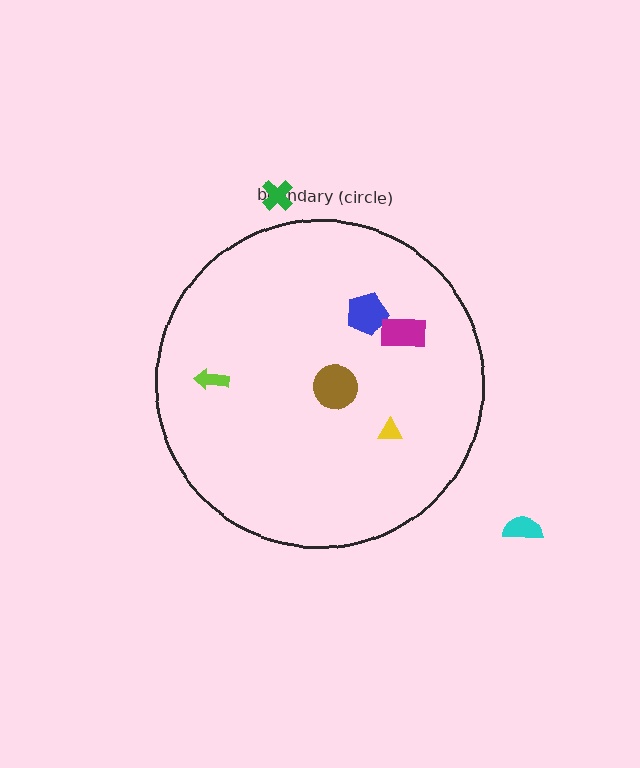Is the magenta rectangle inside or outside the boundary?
Inside.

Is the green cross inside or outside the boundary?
Outside.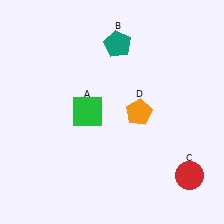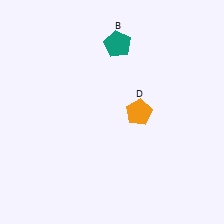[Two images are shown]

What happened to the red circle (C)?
The red circle (C) was removed in Image 2. It was in the bottom-right area of Image 1.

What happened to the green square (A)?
The green square (A) was removed in Image 2. It was in the top-left area of Image 1.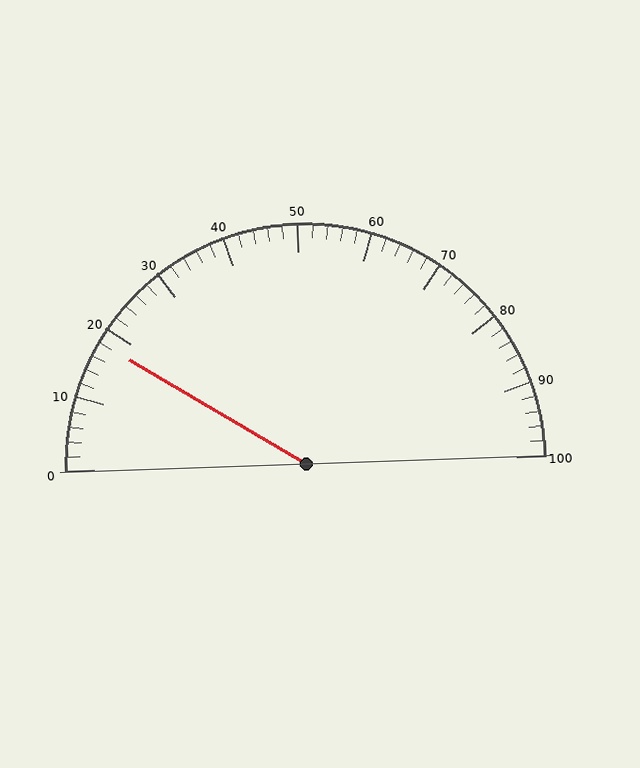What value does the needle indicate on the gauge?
The needle indicates approximately 18.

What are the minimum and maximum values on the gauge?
The gauge ranges from 0 to 100.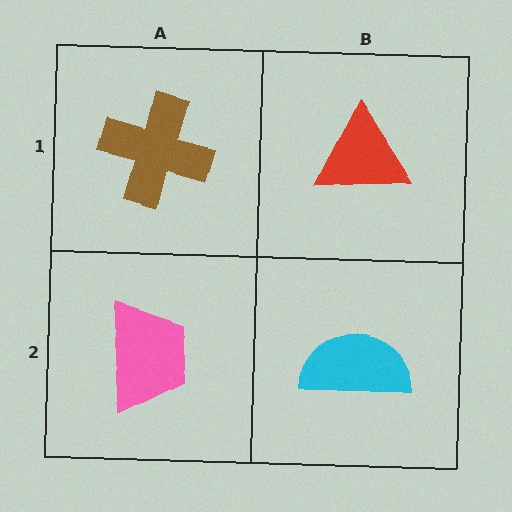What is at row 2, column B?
A cyan semicircle.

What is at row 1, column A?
A brown cross.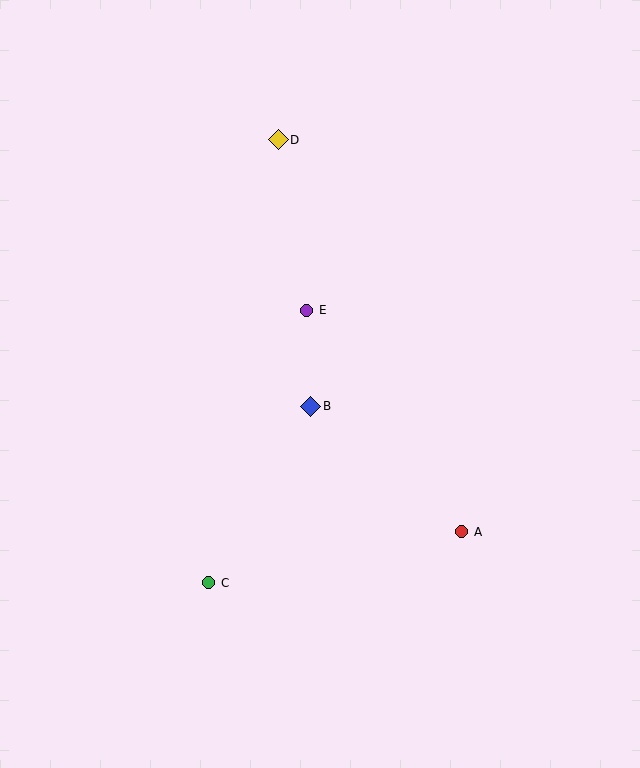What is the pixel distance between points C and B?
The distance between C and B is 204 pixels.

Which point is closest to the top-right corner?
Point D is closest to the top-right corner.